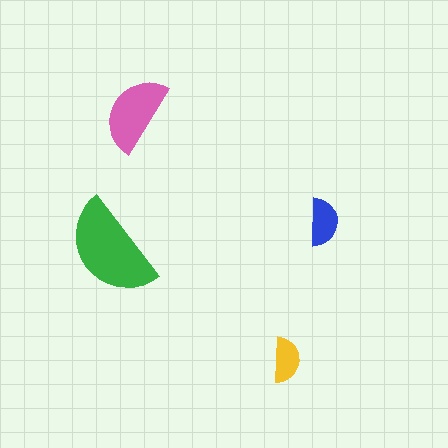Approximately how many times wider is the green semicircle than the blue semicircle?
About 2 times wider.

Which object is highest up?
The pink semicircle is topmost.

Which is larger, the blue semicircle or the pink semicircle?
The pink one.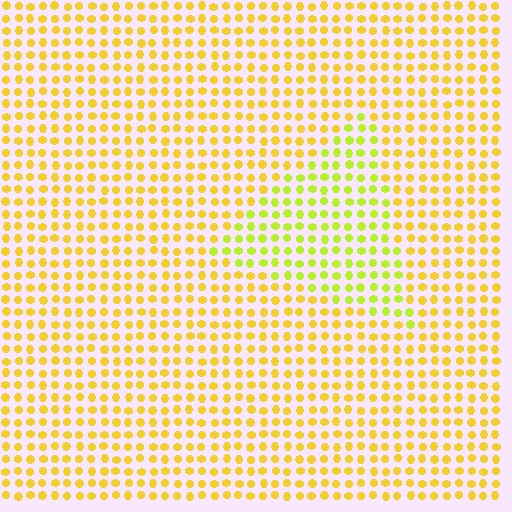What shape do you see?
I see a triangle.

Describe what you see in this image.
The image is filled with small yellow elements in a uniform arrangement. A triangle-shaped region is visible where the elements are tinted to a slightly different hue, forming a subtle color boundary.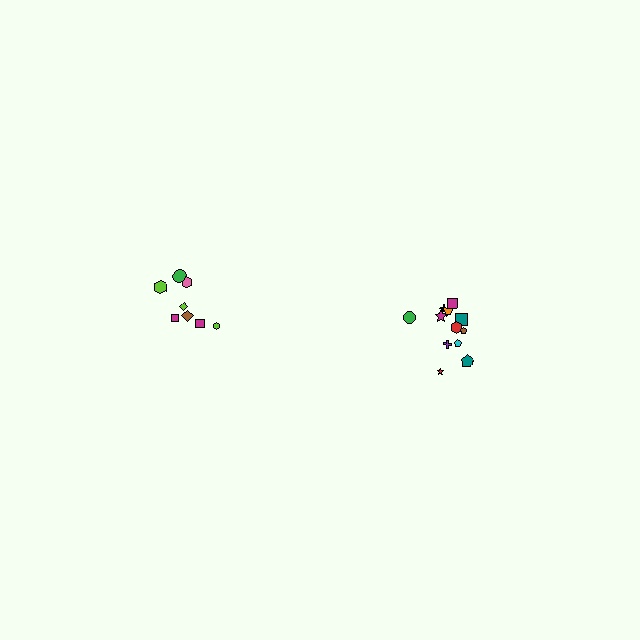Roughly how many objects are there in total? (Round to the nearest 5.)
Roughly 20 objects in total.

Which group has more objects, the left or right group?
The right group.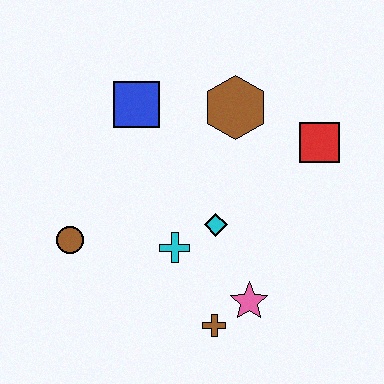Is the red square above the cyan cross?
Yes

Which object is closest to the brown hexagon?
The red square is closest to the brown hexagon.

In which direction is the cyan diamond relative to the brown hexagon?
The cyan diamond is below the brown hexagon.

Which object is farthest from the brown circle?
The red square is farthest from the brown circle.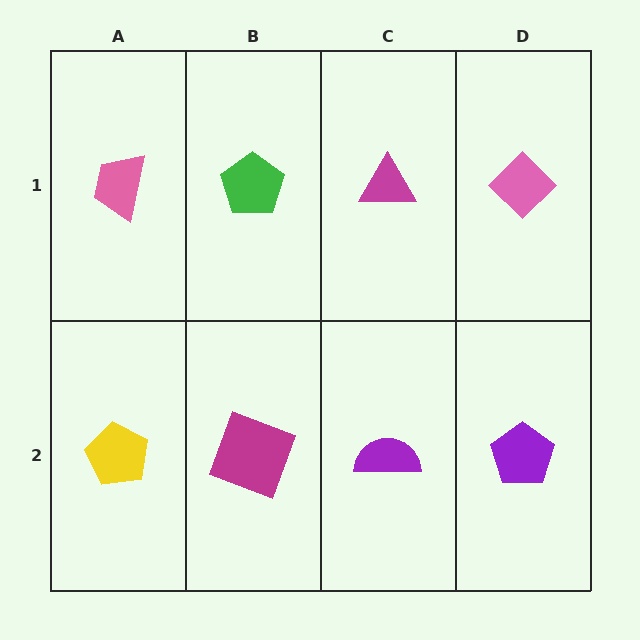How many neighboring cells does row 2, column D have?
2.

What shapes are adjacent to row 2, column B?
A green pentagon (row 1, column B), a yellow pentagon (row 2, column A), a purple semicircle (row 2, column C).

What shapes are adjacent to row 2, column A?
A pink trapezoid (row 1, column A), a magenta square (row 2, column B).